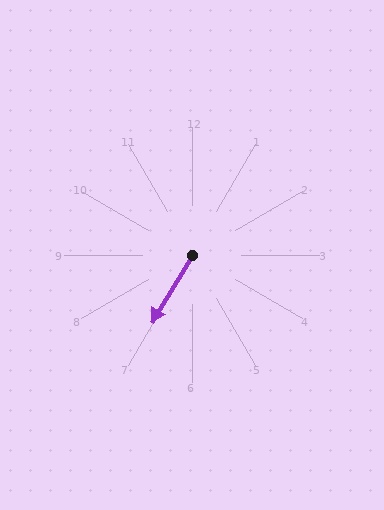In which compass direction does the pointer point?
Southwest.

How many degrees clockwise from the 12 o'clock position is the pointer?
Approximately 211 degrees.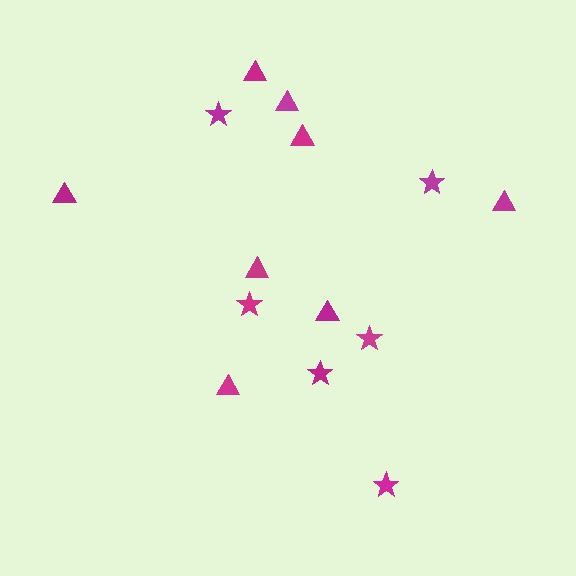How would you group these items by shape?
There are 2 groups: one group of stars (6) and one group of triangles (8).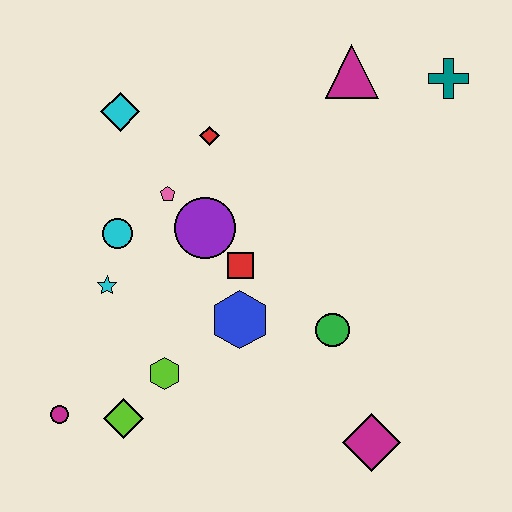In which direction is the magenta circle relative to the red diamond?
The magenta circle is below the red diamond.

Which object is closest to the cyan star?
The cyan circle is closest to the cyan star.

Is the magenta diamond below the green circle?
Yes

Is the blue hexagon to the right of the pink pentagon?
Yes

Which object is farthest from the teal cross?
The magenta circle is farthest from the teal cross.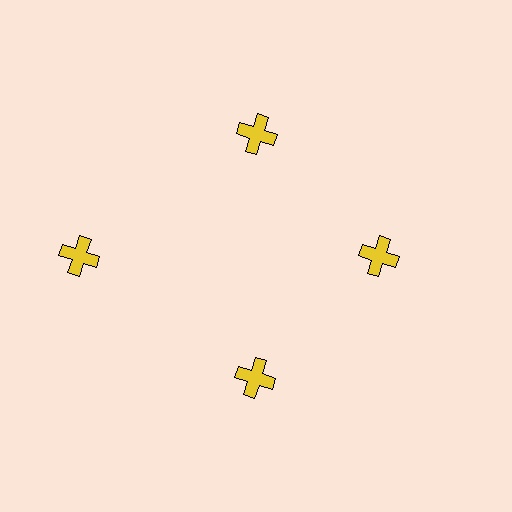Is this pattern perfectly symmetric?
No. The 4 yellow crosses are arranged in a ring, but one element near the 9 o'clock position is pushed outward from the center, breaking the 4-fold rotational symmetry.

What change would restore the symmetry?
The symmetry would be restored by moving it inward, back onto the ring so that all 4 crosses sit at equal angles and equal distance from the center.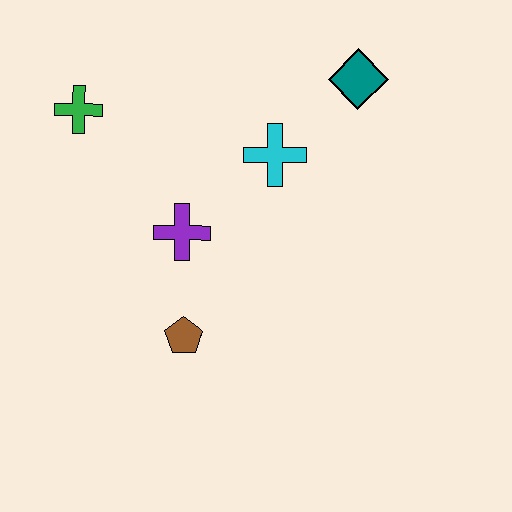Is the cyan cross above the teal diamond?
No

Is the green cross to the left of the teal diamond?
Yes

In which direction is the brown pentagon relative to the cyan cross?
The brown pentagon is below the cyan cross.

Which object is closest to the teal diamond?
The cyan cross is closest to the teal diamond.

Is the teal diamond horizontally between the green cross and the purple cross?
No